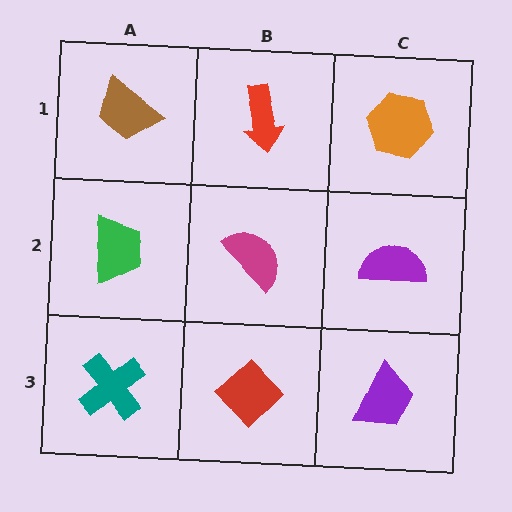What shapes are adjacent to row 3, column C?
A purple semicircle (row 2, column C), a red diamond (row 3, column B).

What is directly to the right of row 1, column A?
A red arrow.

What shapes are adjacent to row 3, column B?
A magenta semicircle (row 2, column B), a teal cross (row 3, column A), a purple trapezoid (row 3, column C).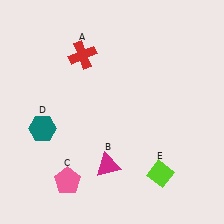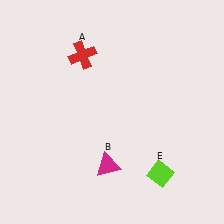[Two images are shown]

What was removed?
The pink pentagon (C), the teal hexagon (D) were removed in Image 2.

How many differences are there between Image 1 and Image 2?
There are 2 differences between the two images.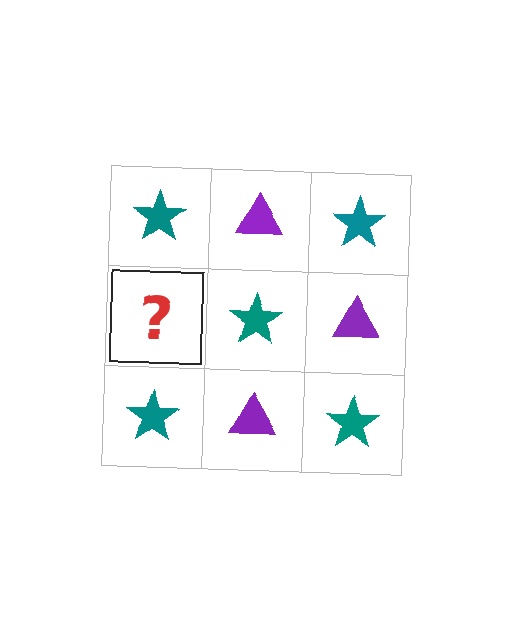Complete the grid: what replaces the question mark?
The question mark should be replaced with a purple triangle.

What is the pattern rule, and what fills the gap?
The rule is that it alternates teal star and purple triangle in a checkerboard pattern. The gap should be filled with a purple triangle.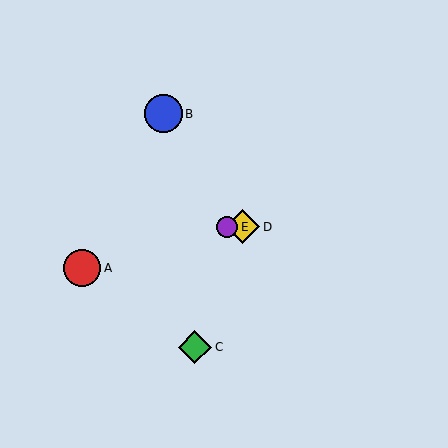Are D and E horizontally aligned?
Yes, both are at y≈227.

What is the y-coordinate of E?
Object E is at y≈227.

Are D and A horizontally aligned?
No, D is at y≈227 and A is at y≈268.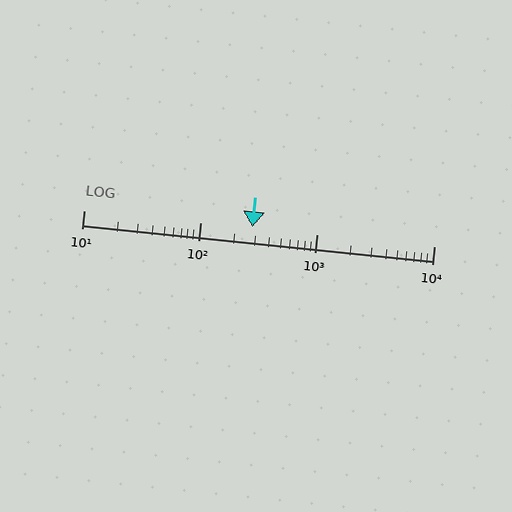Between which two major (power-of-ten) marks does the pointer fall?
The pointer is between 100 and 1000.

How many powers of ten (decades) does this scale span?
The scale spans 3 decades, from 10 to 10000.